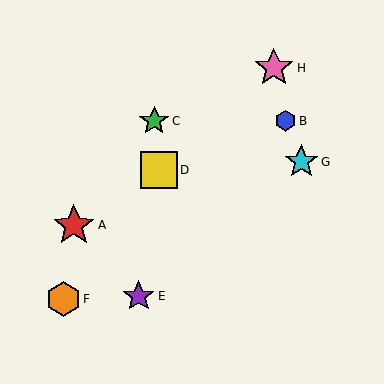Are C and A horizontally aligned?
No, C is at y≈121 and A is at y≈225.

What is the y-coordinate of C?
Object C is at y≈121.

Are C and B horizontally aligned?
Yes, both are at y≈121.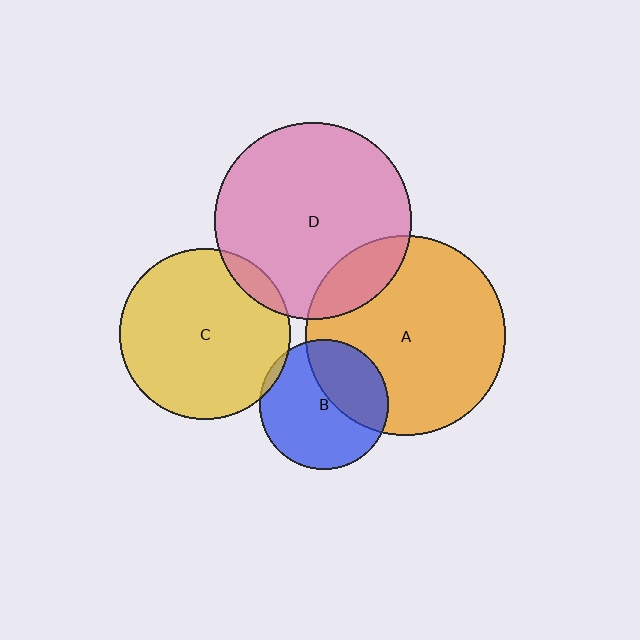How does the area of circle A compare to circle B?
Approximately 2.4 times.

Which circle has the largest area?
Circle A (orange).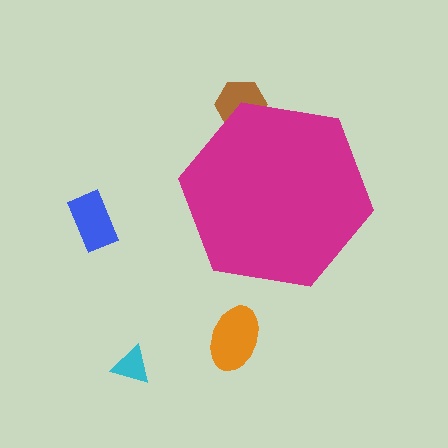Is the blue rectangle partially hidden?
No, the blue rectangle is fully visible.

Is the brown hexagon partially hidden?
Yes, the brown hexagon is partially hidden behind the magenta hexagon.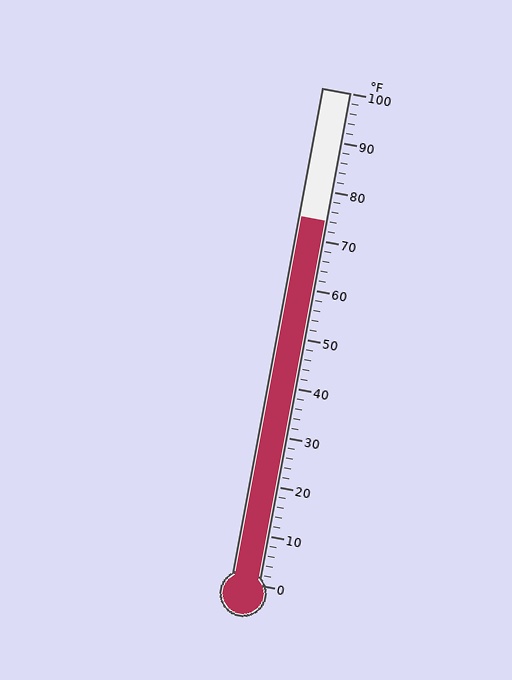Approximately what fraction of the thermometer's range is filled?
The thermometer is filled to approximately 75% of its range.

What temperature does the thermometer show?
The thermometer shows approximately 74°F.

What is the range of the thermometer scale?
The thermometer scale ranges from 0°F to 100°F.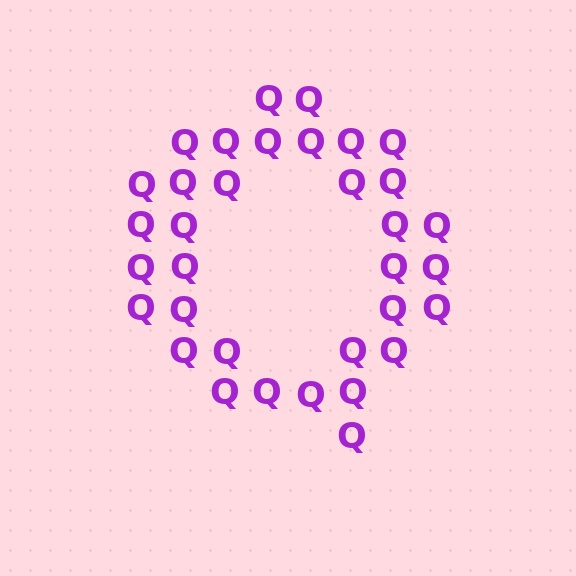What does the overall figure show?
The overall figure shows the letter Q.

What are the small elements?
The small elements are letter Q's.